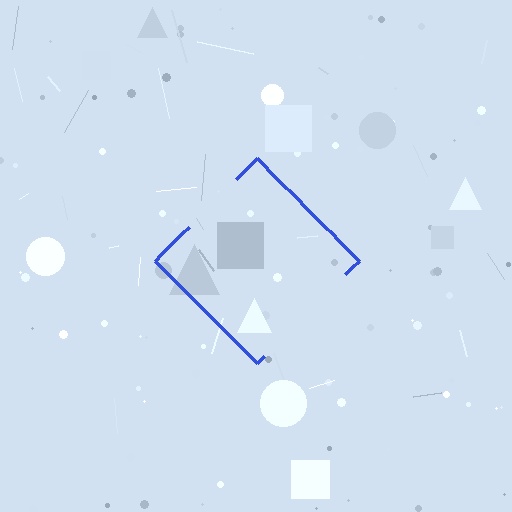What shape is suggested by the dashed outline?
The dashed outline suggests a diamond.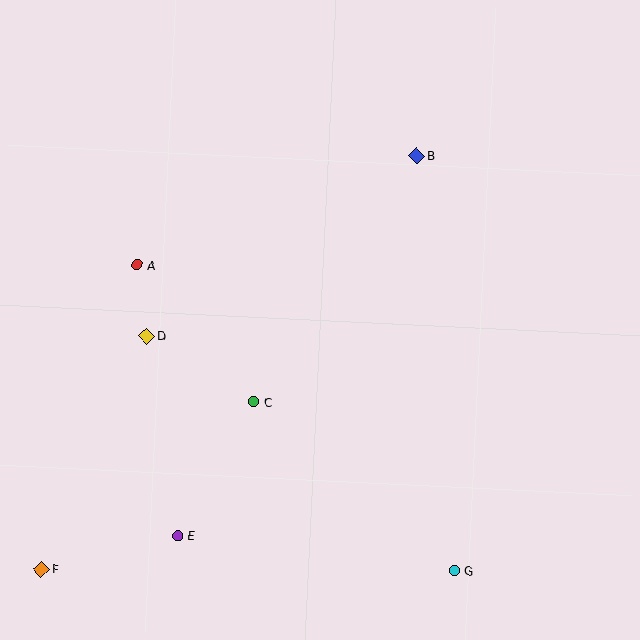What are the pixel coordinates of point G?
Point G is at (455, 570).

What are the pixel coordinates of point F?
Point F is at (41, 569).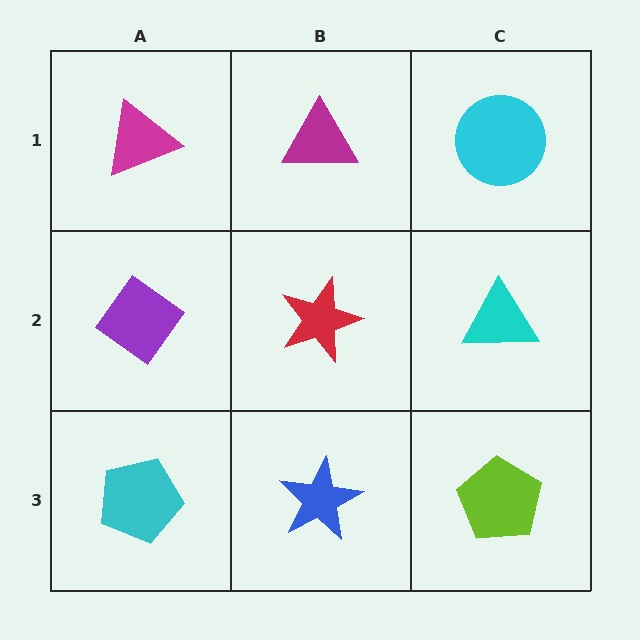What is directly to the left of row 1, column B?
A magenta triangle.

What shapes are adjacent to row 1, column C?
A cyan triangle (row 2, column C), a magenta triangle (row 1, column B).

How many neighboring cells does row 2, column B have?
4.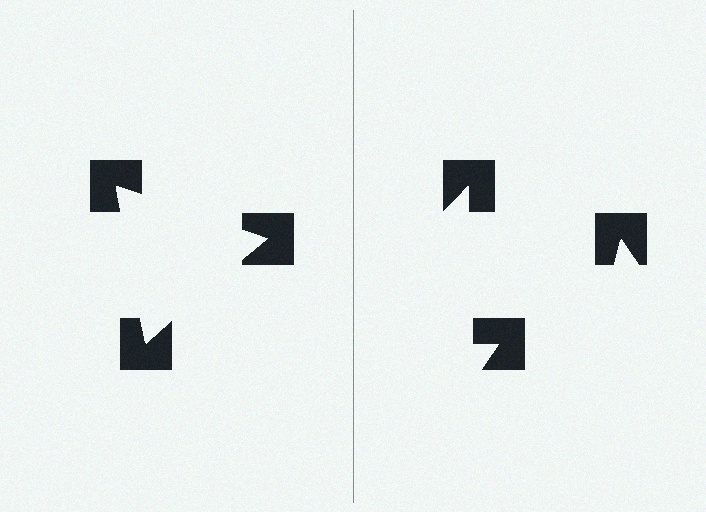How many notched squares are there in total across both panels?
6 — 3 on each side.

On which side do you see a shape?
An illusory triangle appears on the left side. On the right side the wedge cuts are rotated, so no coherent shape forms.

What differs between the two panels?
The notched squares are positioned identically on both sides; only the wedge orientations differ. On the left they align to a triangle; on the right they are misaligned.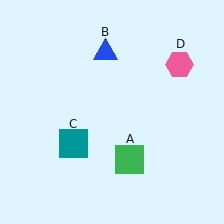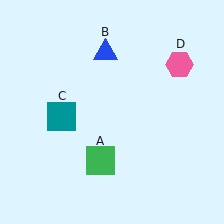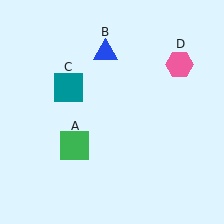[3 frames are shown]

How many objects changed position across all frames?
2 objects changed position: green square (object A), teal square (object C).